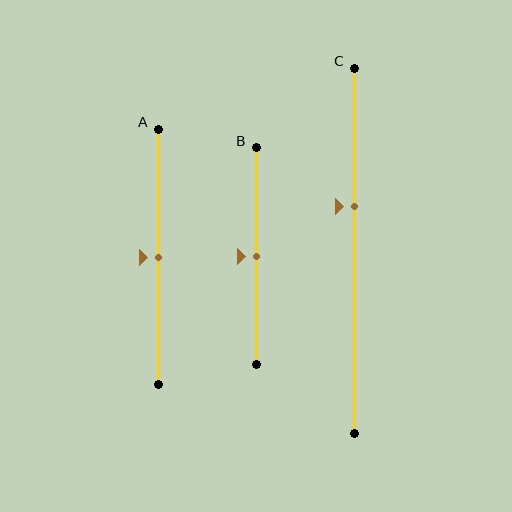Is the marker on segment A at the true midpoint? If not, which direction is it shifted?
Yes, the marker on segment A is at the true midpoint.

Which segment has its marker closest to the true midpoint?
Segment A has its marker closest to the true midpoint.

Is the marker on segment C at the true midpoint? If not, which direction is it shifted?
No, the marker on segment C is shifted upward by about 12% of the segment length.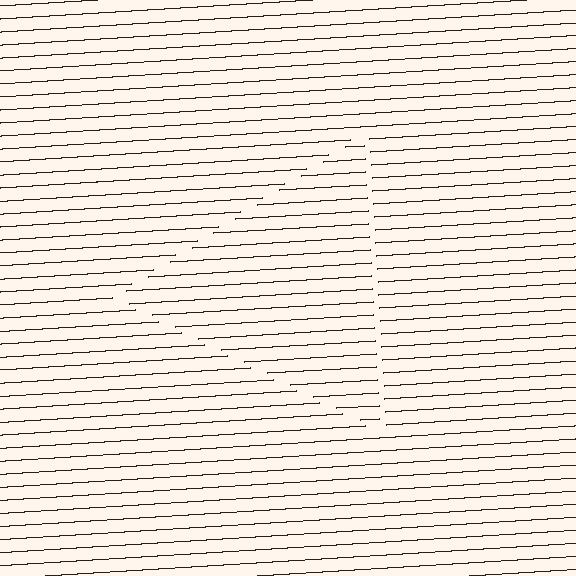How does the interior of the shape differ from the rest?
The interior of the shape contains the same grating, shifted by half a period — the contour is defined by the phase discontinuity where line-ends from the inner and outer gratings abut.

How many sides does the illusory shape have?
3 sides — the line-ends trace a triangle.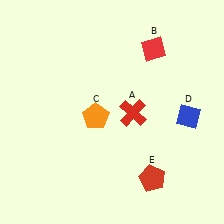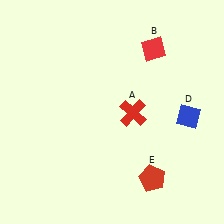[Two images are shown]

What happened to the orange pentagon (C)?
The orange pentagon (C) was removed in Image 2. It was in the bottom-left area of Image 1.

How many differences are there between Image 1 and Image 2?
There is 1 difference between the two images.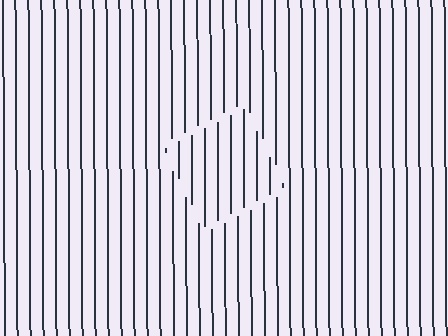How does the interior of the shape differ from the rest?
The interior of the shape contains the same grating, shifted by half a period — the contour is defined by the phase discontinuity where line-ends from the inner and outer gratings abut.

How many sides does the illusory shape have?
4 sides — the line-ends trace a square.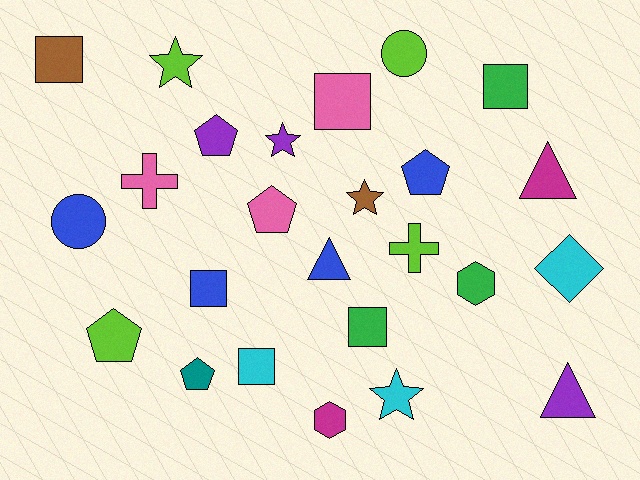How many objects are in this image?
There are 25 objects.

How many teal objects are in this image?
There is 1 teal object.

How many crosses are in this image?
There are 2 crosses.